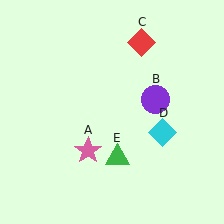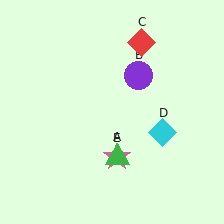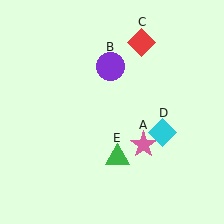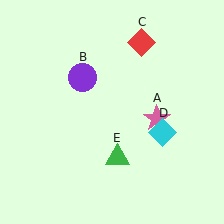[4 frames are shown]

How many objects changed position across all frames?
2 objects changed position: pink star (object A), purple circle (object B).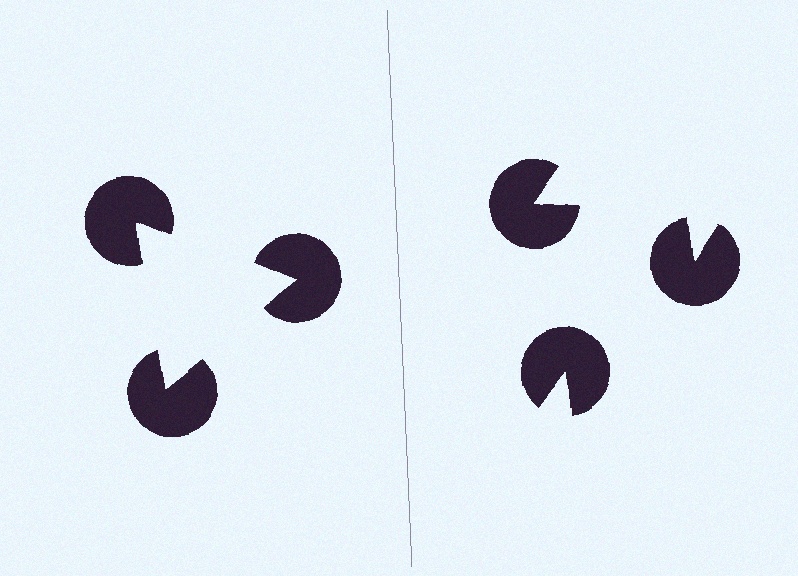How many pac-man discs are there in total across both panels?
6 — 3 on each side.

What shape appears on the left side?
An illusory triangle.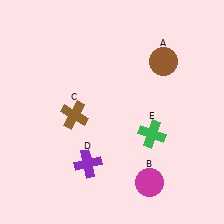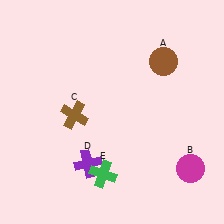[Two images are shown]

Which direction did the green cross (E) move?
The green cross (E) moved left.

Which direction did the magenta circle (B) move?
The magenta circle (B) moved right.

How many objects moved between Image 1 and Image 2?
2 objects moved between the two images.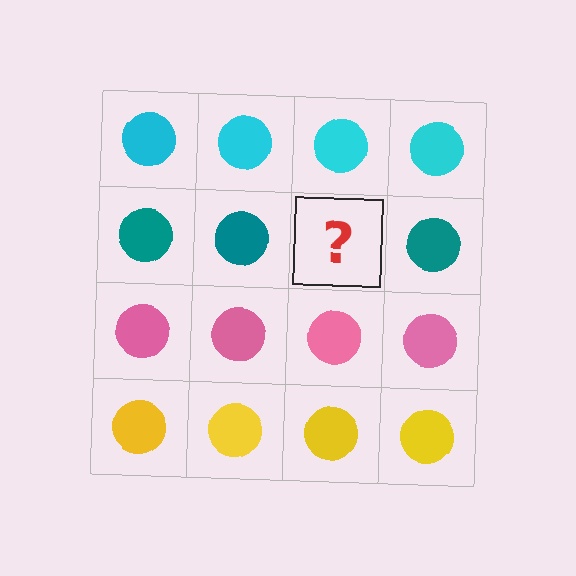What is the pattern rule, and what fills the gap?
The rule is that each row has a consistent color. The gap should be filled with a teal circle.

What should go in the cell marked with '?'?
The missing cell should contain a teal circle.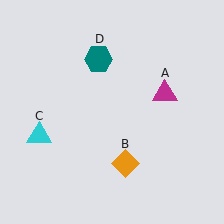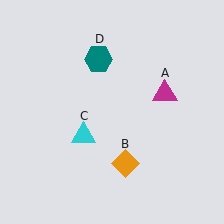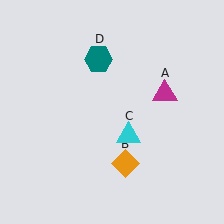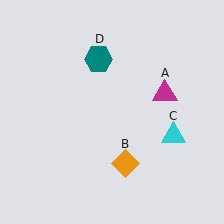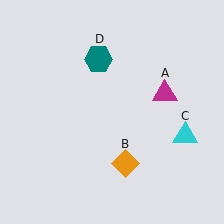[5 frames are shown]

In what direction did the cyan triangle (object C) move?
The cyan triangle (object C) moved right.